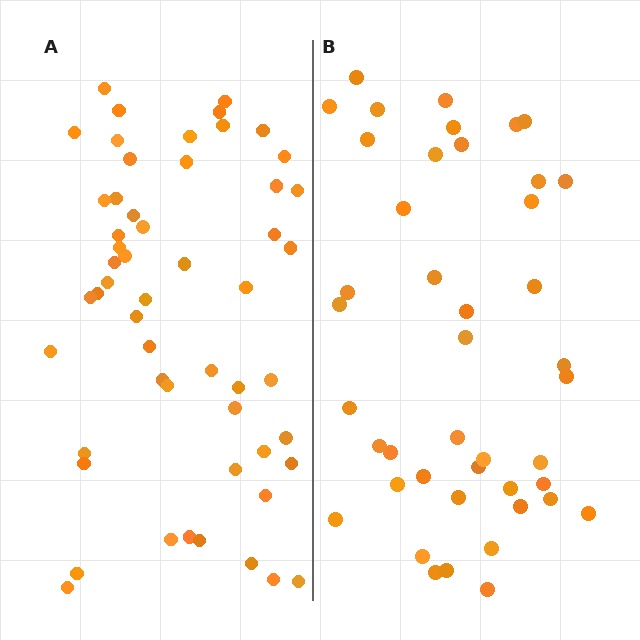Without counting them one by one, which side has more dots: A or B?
Region A (the left region) has more dots.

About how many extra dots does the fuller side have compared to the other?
Region A has roughly 12 or so more dots than region B.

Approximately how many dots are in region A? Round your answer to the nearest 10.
About 50 dots. (The exact count is 54, which rounds to 50.)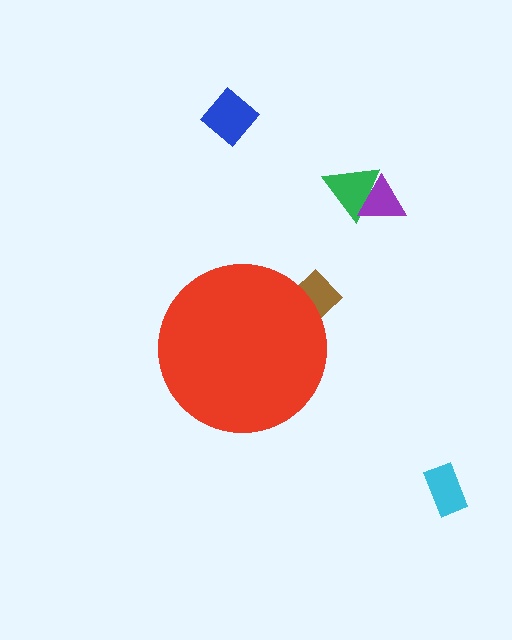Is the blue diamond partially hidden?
No, the blue diamond is fully visible.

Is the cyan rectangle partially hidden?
No, the cyan rectangle is fully visible.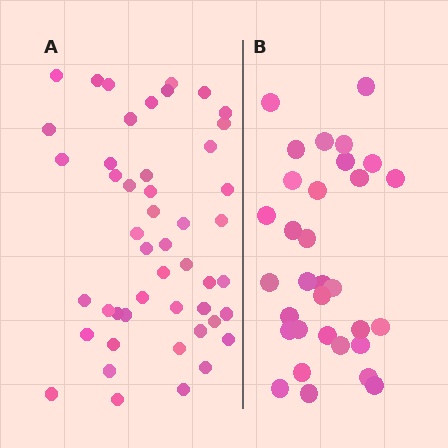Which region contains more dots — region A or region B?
Region A (the left region) has more dots.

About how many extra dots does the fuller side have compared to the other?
Region A has approximately 15 more dots than region B.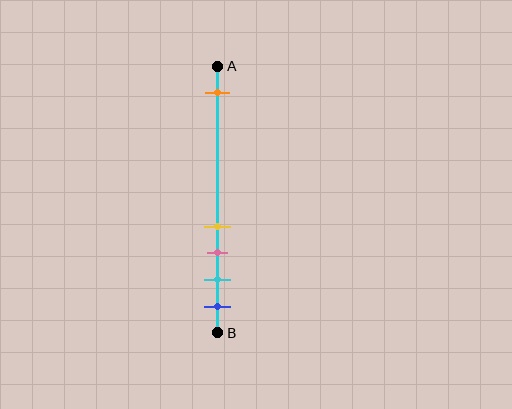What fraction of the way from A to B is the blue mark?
The blue mark is approximately 90% (0.9) of the way from A to B.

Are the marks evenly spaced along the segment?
No, the marks are not evenly spaced.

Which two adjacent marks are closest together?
The yellow and pink marks are the closest adjacent pair.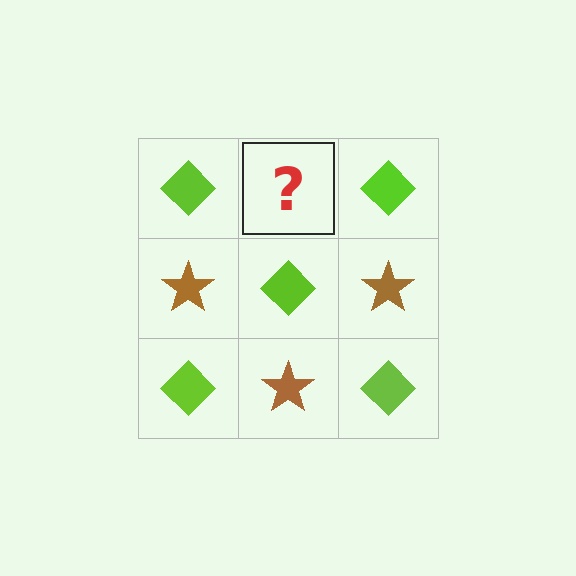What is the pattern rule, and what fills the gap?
The rule is that it alternates lime diamond and brown star in a checkerboard pattern. The gap should be filled with a brown star.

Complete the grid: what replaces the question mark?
The question mark should be replaced with a brown star.